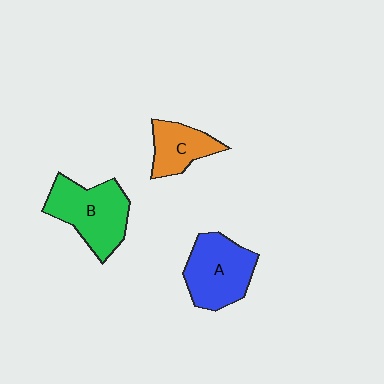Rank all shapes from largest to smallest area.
From largest to smallest: B (green), A (blue), C (orange).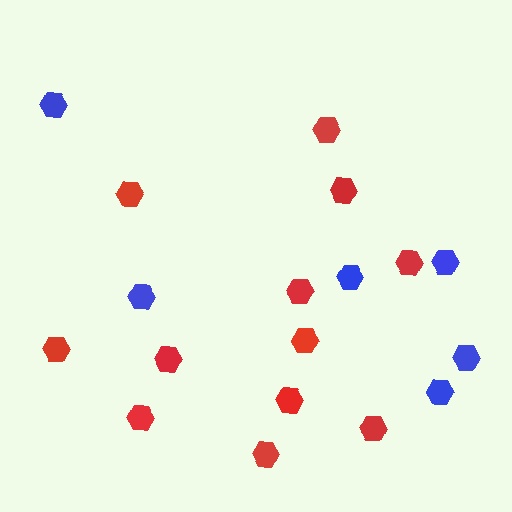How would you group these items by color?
There are 2 groups: one group of red hexagons (12) and one group of blue hexagons (6).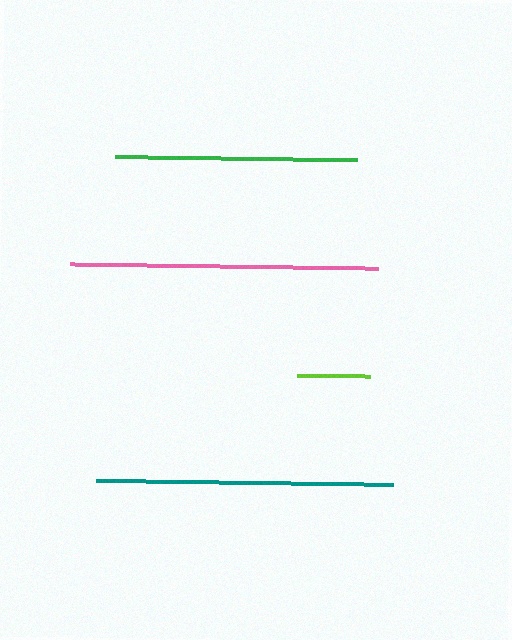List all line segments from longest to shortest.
From longest to shortest: pink, teal, green, lime.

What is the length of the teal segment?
The teal segment is approximately 298 pixels long.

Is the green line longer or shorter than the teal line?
The teal line is longer than the green line.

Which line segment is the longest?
The pink line is the longest at approximately 307 pixels.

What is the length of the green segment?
The green segment is approximately 242 pixels long.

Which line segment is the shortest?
The lime line is the shortest at approximately 72 pixels.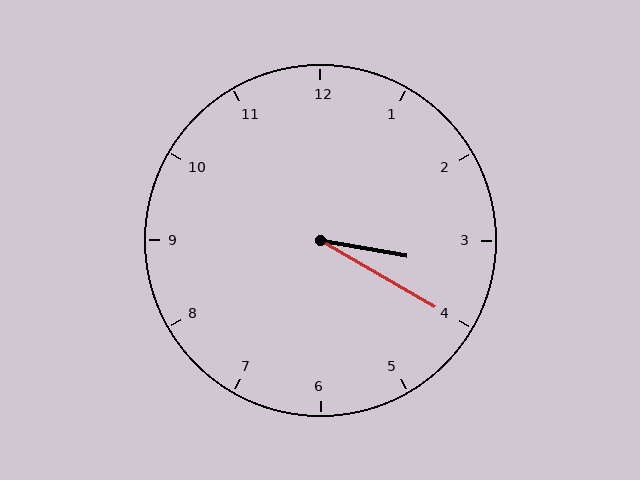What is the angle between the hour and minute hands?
Approximately 20 degrees.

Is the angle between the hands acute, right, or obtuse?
It is acute.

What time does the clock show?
3:20.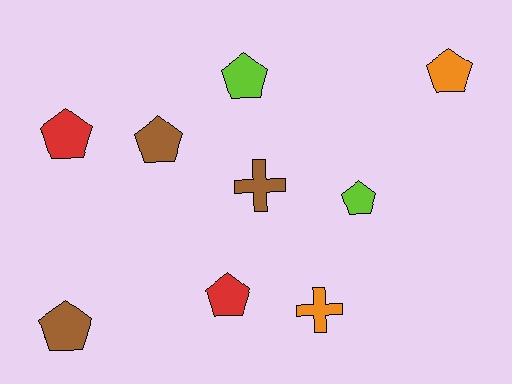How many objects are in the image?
There are 9 objects.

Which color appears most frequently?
Brown, with 3 objects.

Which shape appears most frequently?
Pentagon, with 7 objects.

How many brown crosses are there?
There is 1 brown cross.